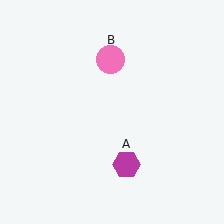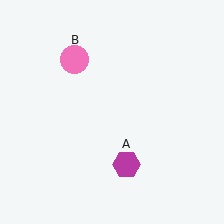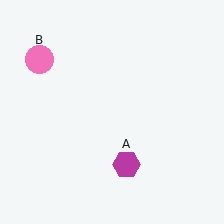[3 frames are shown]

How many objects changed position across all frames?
1 object changed position: pink circle (object B).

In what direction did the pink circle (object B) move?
The pink circle (object B) moved left.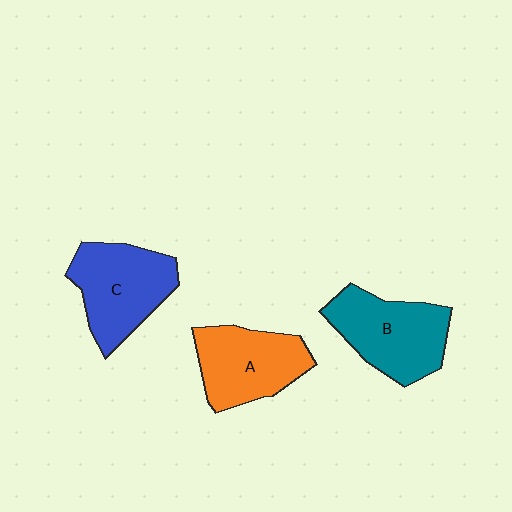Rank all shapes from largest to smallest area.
From largest to smallest: B (teal), C (blue), A (orange).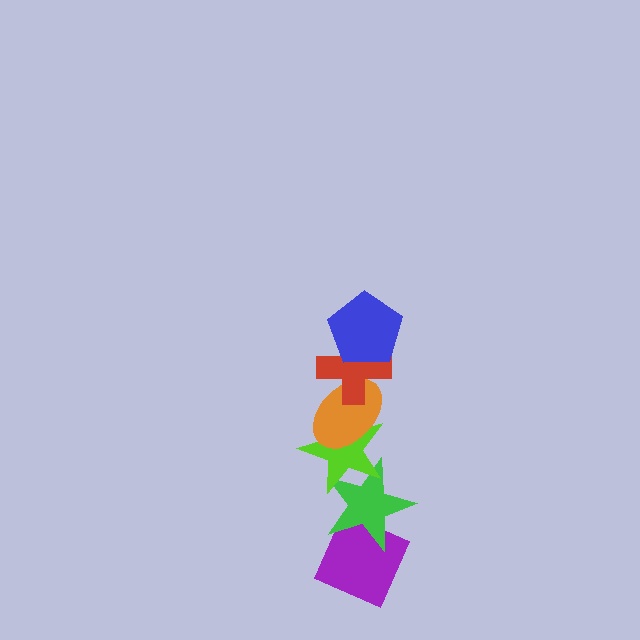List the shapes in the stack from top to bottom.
From top to bottom: the blue pentagon, the red cross, the orange ellipse, the lime star, the green star, the purple diamond.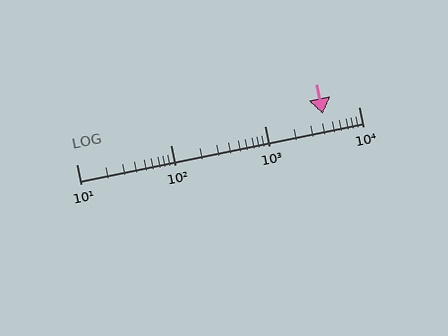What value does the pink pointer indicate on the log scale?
The pointer indicates approximately 4200.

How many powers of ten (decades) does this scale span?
The scale spans 3 decades, from 10 to 10000.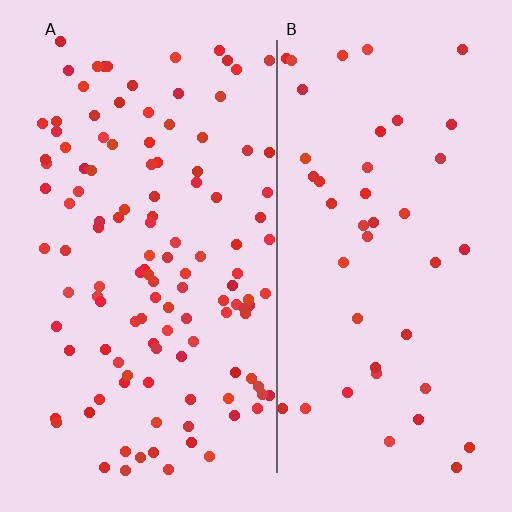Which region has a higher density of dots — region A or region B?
A (the left).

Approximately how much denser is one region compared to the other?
Approximately 2.8× — region A over region B.